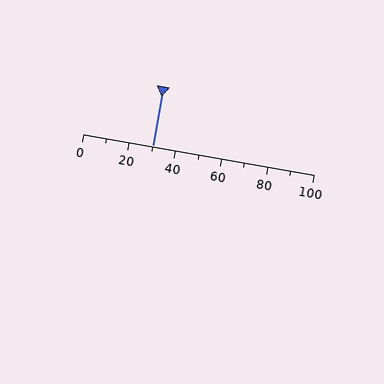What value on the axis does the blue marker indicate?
The marker indicates approximately 30.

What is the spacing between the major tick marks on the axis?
The major ticks are spaced 20 apart.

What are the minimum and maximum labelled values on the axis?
The axis runs from 0 to 100.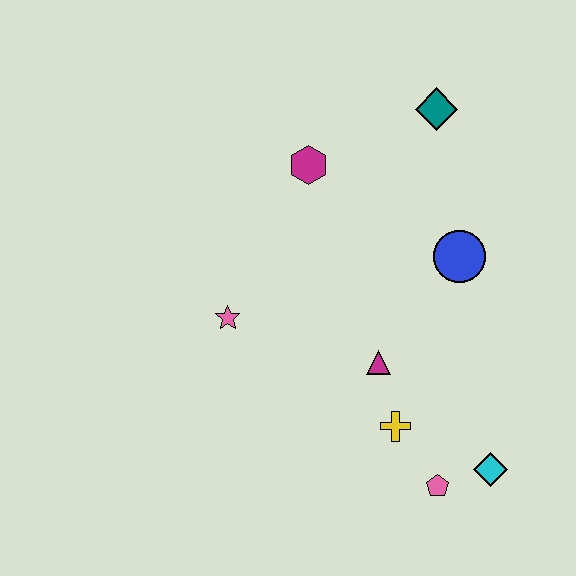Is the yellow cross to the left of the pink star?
No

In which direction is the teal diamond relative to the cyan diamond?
The teal diamond is above the cyan diamond.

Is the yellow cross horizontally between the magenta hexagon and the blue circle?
Yes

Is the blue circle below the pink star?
No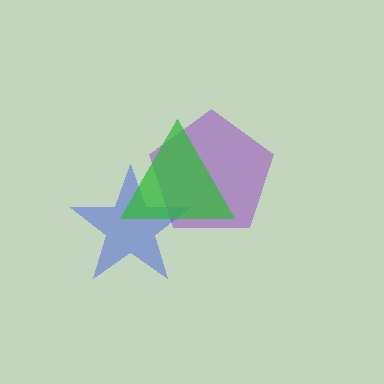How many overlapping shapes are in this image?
There are 3 overlapping shapes in the image.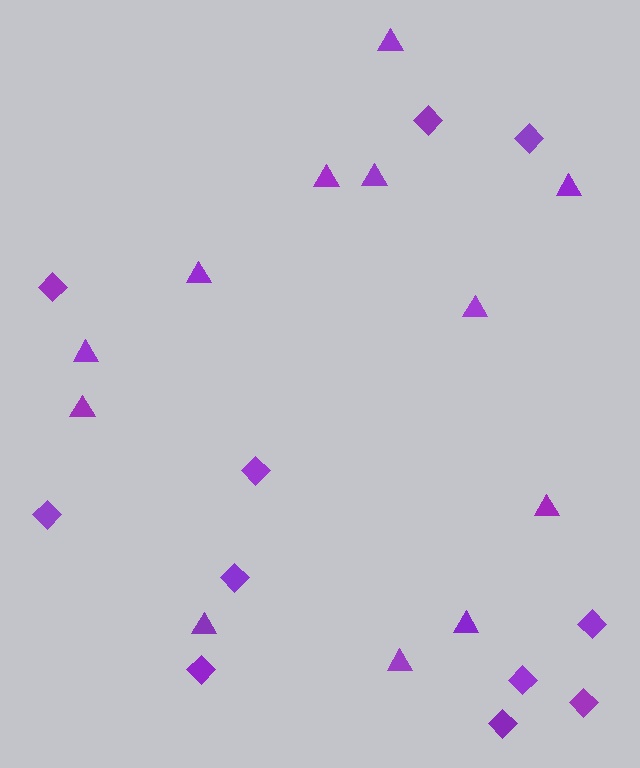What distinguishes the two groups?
There are 2 groups: one group of triangles (12) and one group of diamonds (11).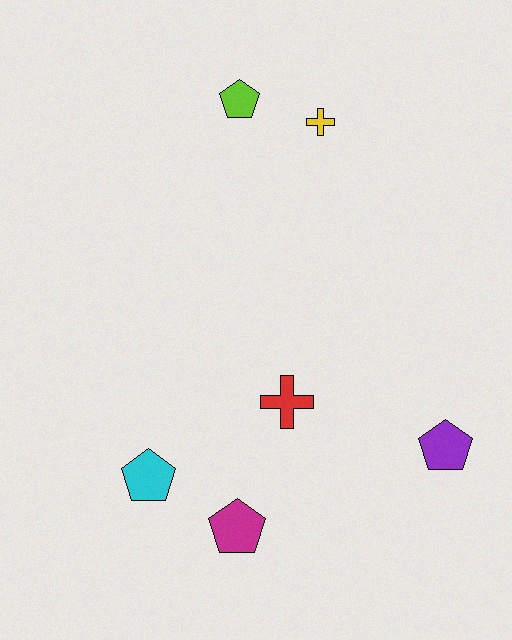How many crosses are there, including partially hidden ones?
There are 2 crosses.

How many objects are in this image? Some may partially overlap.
There are 6 objects.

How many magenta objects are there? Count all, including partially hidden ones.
There is 1 magenta object.